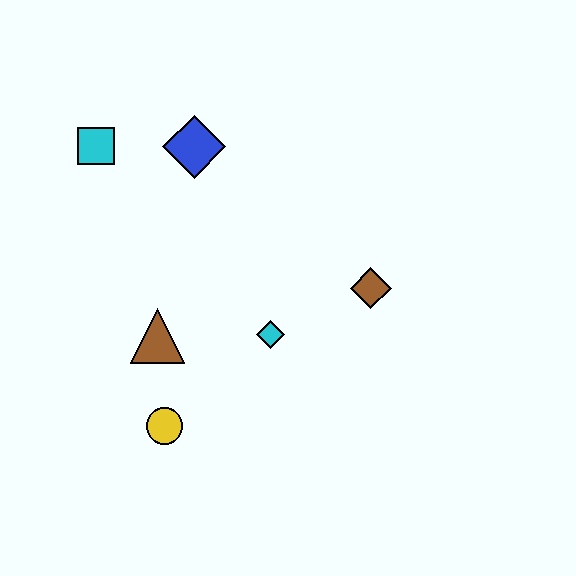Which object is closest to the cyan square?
The blue diamond is closest to the cyan square.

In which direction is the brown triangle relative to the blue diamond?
The brown triangle is below the blue diamond.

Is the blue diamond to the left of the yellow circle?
No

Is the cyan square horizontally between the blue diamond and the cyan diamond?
No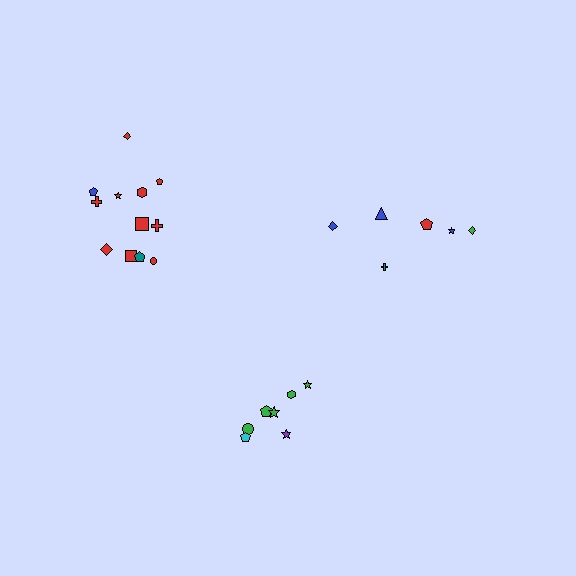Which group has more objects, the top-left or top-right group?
The top-left group.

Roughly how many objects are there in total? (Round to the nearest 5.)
Roughly 25 objects in total.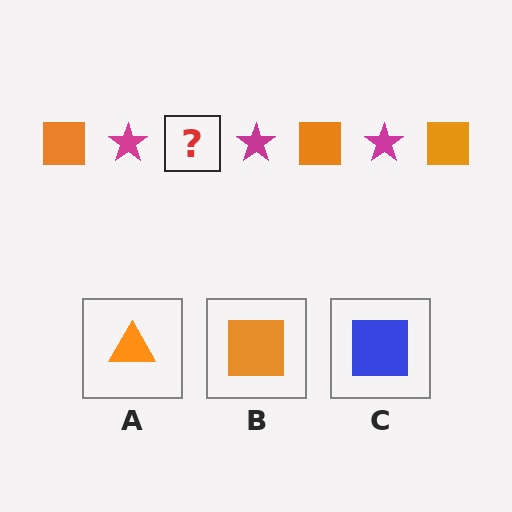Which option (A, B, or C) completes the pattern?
B.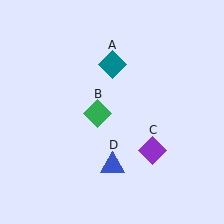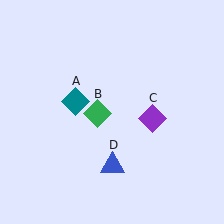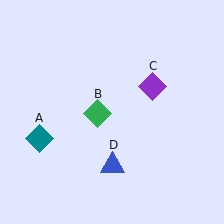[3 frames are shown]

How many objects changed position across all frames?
2 objects changed position: teal diamond (object A), purple diamond (object C).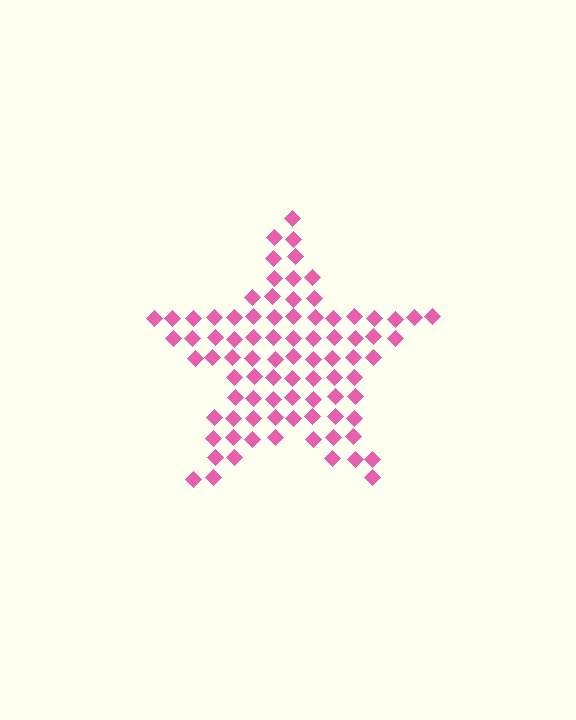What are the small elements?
The small elements are diamonds.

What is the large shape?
The large shape is a star.